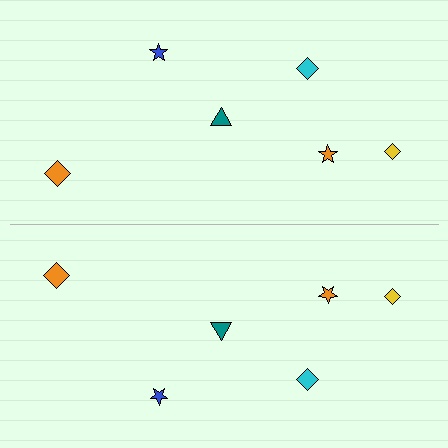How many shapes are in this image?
There are 12 shapes in this image.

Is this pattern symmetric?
Yes, this pattern has bilateral (reflection) symmetry.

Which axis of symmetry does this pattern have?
The pattern has a horizontal axis of symmetry running through the center of the image.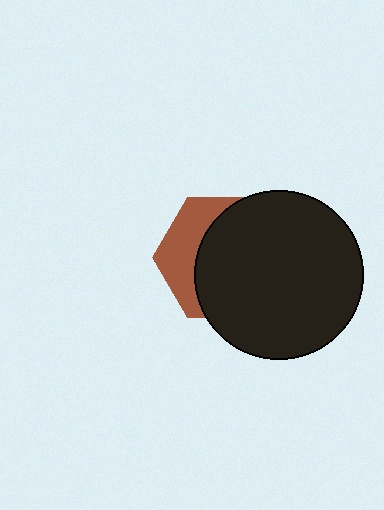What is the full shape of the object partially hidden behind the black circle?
The partially hidden object is a brown hexagon.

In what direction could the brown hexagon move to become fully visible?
The brown hexagon could move left. That would shift it out from behind the black circle entirely.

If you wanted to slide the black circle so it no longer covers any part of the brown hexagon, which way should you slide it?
Slide it right — that is the most direct way to separate the two shapes.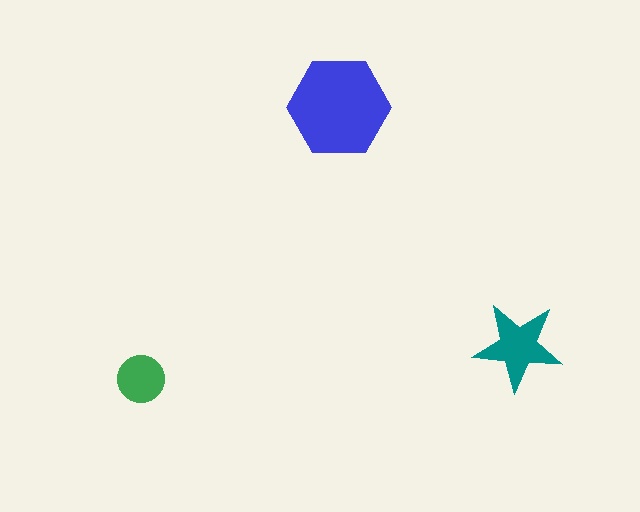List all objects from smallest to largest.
The green circle, the teal star, the blue hexagon.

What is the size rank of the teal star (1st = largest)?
2nd.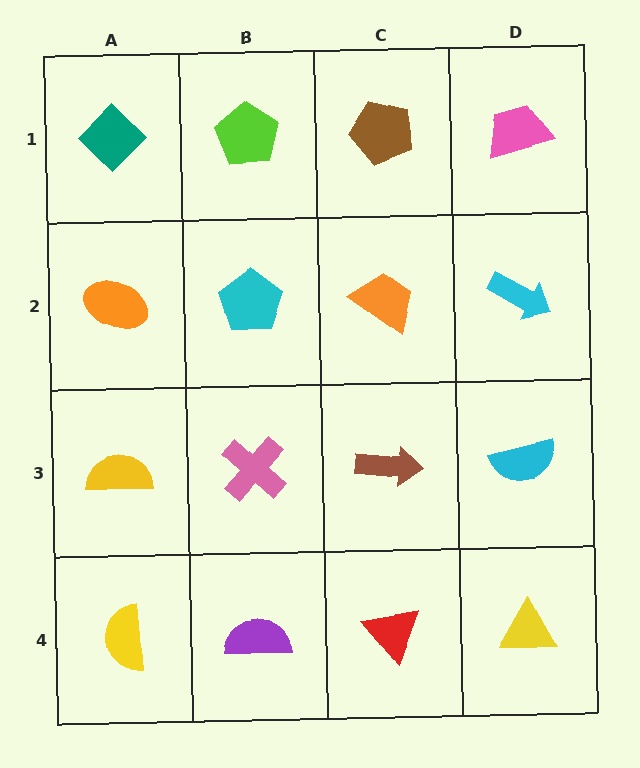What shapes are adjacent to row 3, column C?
An orange trapezoid (row 2, column C), a red triangle (row 4, column C), a pink cross (row 3, column B), a cyan semicircle (row 3, column D).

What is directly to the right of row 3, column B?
A brown arrow.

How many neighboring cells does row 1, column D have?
2.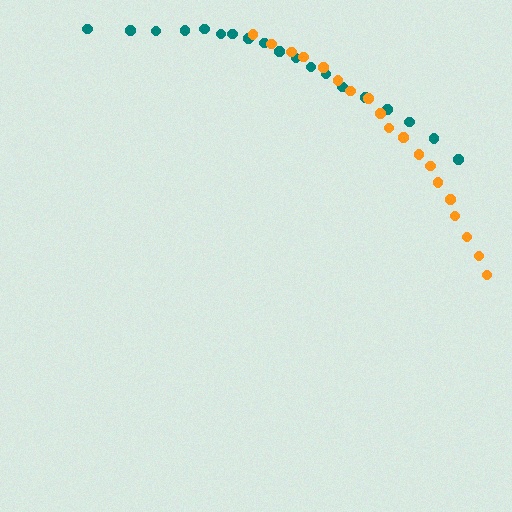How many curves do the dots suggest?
There are 2 distinct paths.